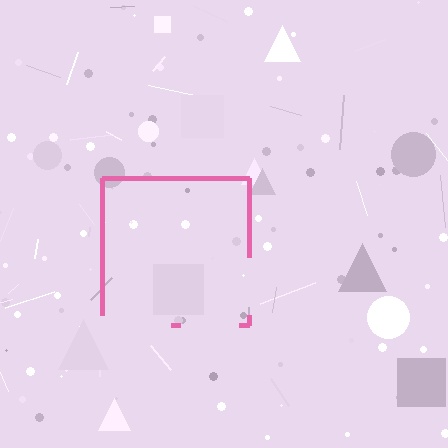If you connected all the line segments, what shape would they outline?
They would outline a square.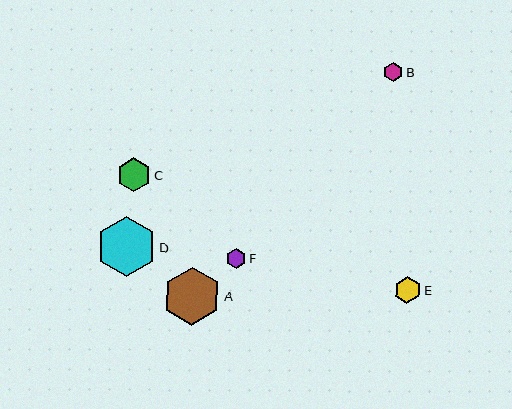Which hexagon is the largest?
Hexagon D is the largest with a size of approximately 59 pixels.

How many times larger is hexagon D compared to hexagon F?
Hexagon D is approximately 2.9 times the size of hexagon F.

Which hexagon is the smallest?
Hexagon B is the smallest with a size of approximately 20 pixels.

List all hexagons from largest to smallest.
From largest to smallest: D, A, C, E, F, B.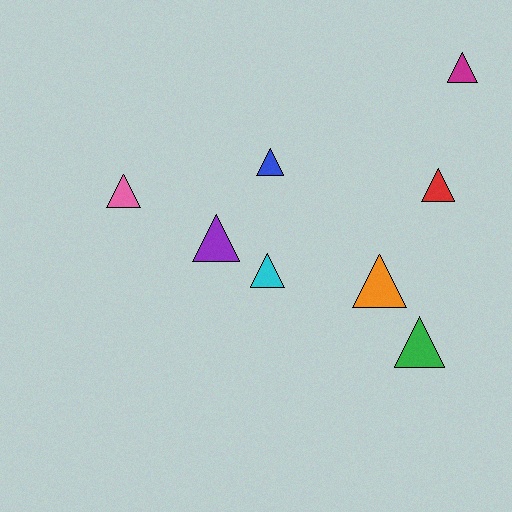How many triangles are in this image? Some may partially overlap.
There are 8 triangles.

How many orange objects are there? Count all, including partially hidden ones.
There is 1 orange object.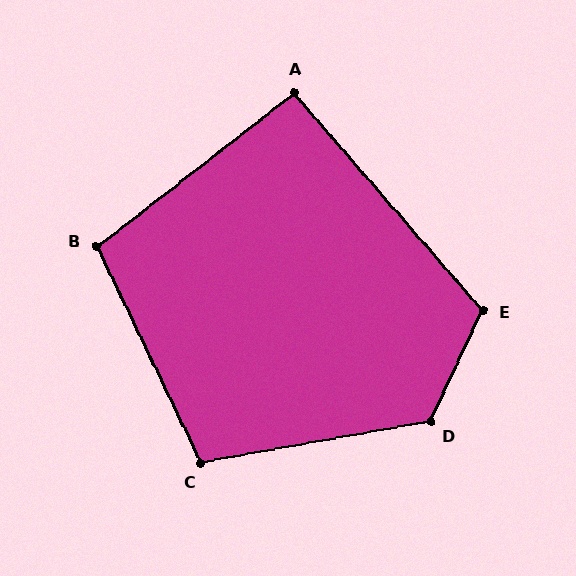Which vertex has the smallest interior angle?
A, at approximately 93 degrees.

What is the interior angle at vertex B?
Approximately 102 degrees (obtuse).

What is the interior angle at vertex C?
Approximately 105 degrees (obtuse).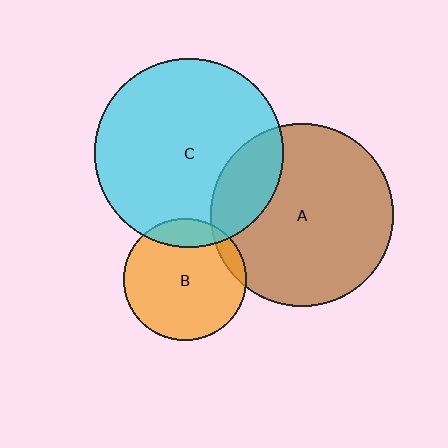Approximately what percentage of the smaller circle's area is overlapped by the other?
Approximately 10%.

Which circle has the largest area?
Circle C (cyan).